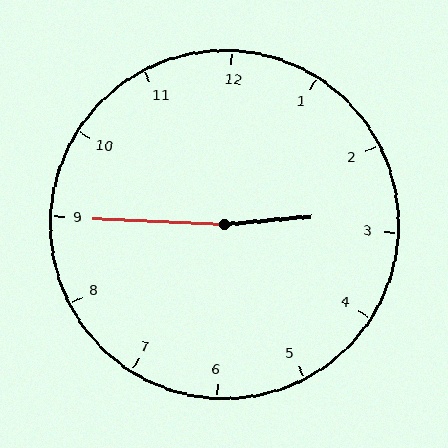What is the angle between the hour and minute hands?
Approximately 172 degrees.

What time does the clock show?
2:45.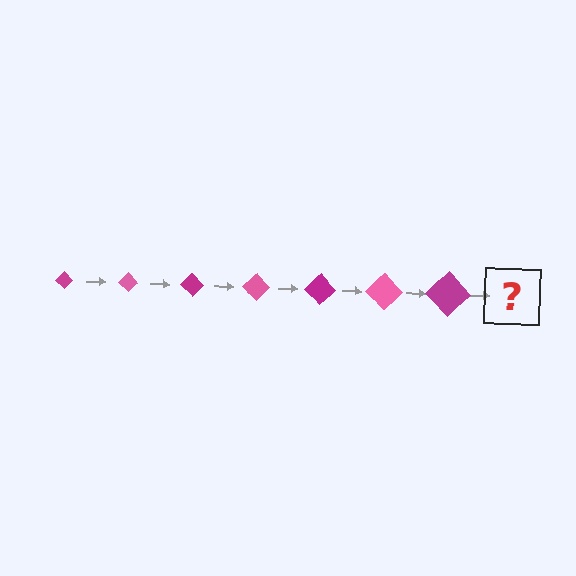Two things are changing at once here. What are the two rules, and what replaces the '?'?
The two rules are that the diamond grows larger each step and the color cycles through magenta and pink. The '?' should be a pink diamond, larger than the previous one.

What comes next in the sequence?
The next element should be a pink diamond, larger than the previous one.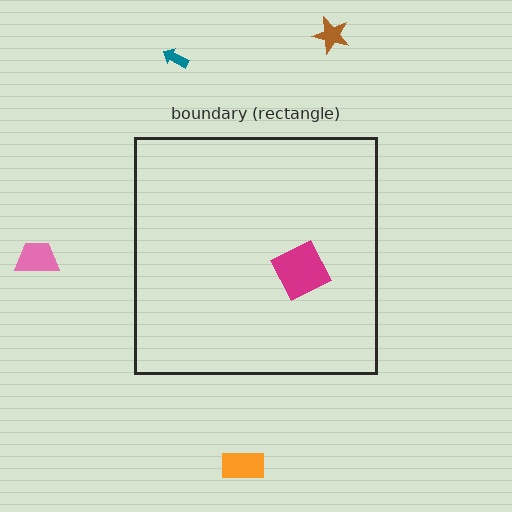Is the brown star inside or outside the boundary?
Outside.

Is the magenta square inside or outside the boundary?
Inside.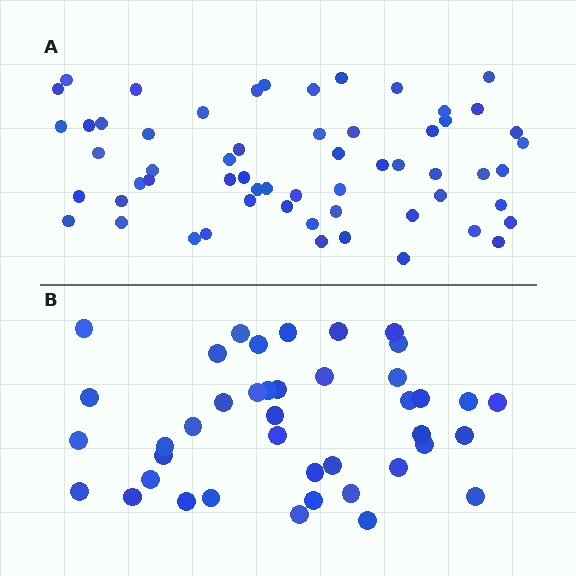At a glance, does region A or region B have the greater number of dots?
Region A (the top region) has more dots.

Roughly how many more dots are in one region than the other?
Region A has approximately 20 more dots than region B.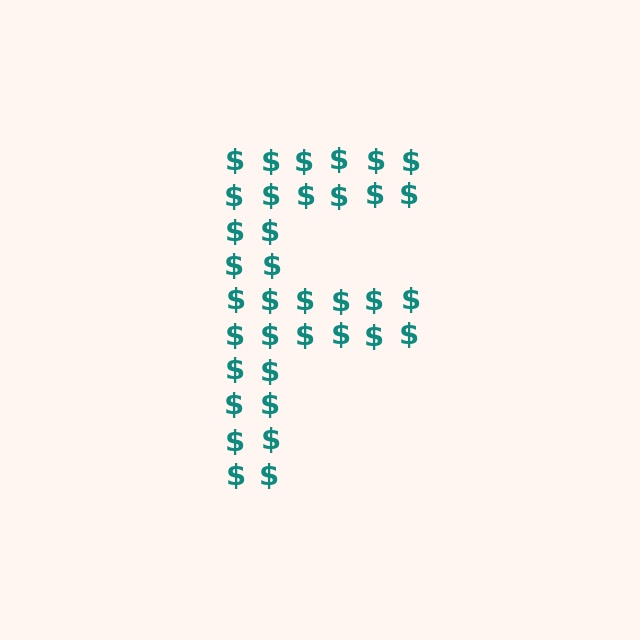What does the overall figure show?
The overall figure shows the letter F.